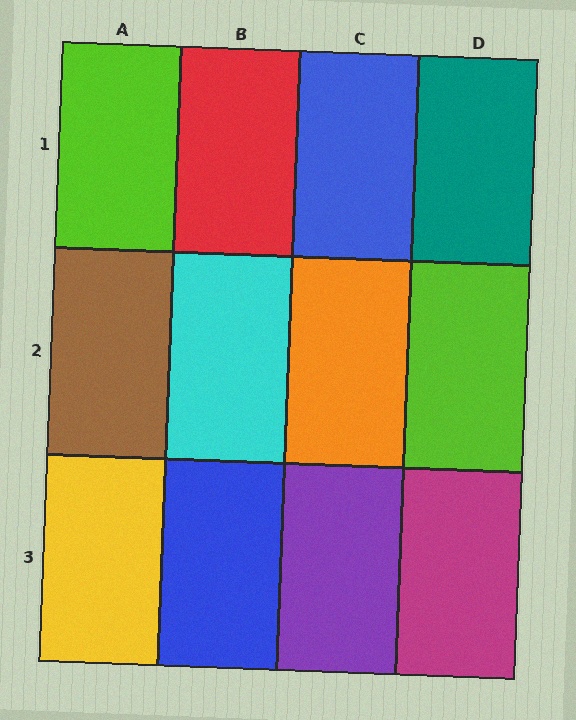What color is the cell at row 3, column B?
Blue.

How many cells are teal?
1 cell is teal.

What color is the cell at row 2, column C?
Orange.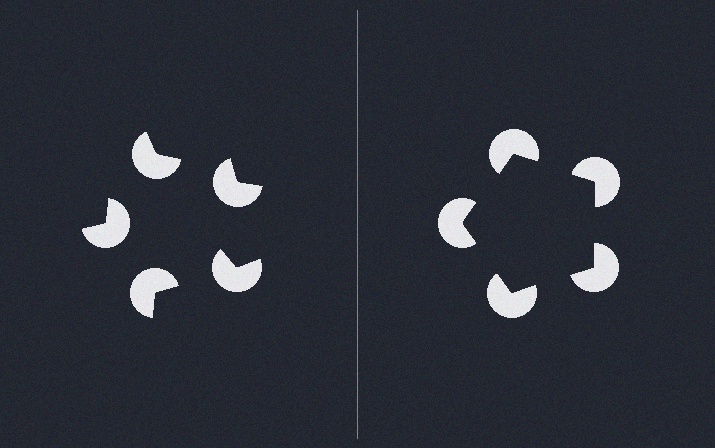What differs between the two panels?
The pac-man discs are positioned identically on both sides; only the wedge orientations differ. On the right they align to a pentagon; on the left they are misaligned.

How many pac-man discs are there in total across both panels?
10 — 5 on each side.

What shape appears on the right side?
An illusory pentagon.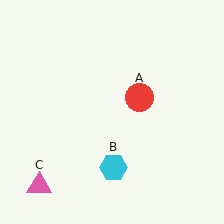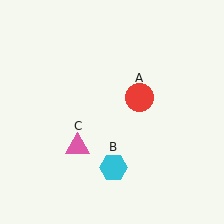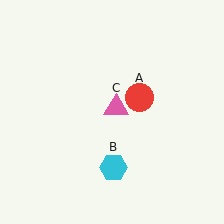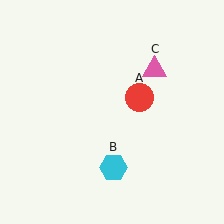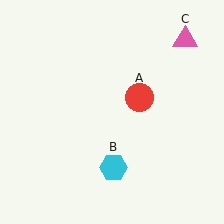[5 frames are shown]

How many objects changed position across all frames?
1 object changed position: pink triangle (object C).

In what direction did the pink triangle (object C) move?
The pink triangle (object C) moved up and to the right.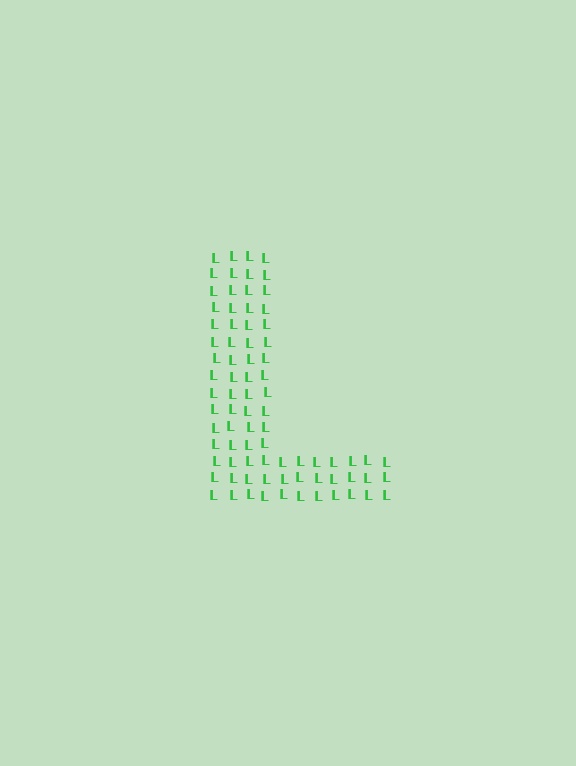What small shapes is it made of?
It is made of small letter L's.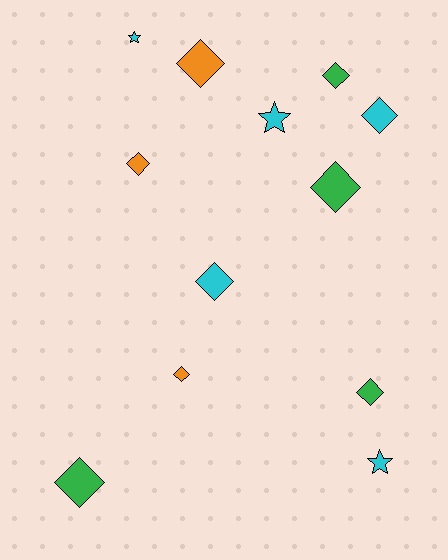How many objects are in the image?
There are 12 objects.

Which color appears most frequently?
Cyan, with 5 objects.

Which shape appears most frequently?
Diamond, with 9 objects.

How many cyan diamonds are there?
There are 2 cyan diamonds.